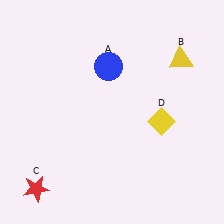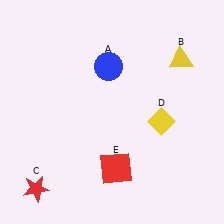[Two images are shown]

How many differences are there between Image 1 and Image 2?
There is 1 difference between the two images.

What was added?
A red square (E) was added in Image 2.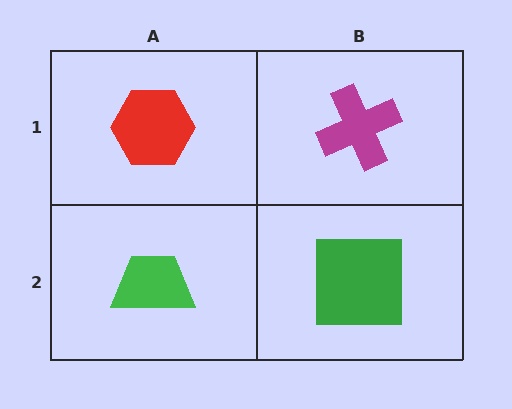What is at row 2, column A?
A green trapezoid.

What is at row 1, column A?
A red hexagon.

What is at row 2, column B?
A green square.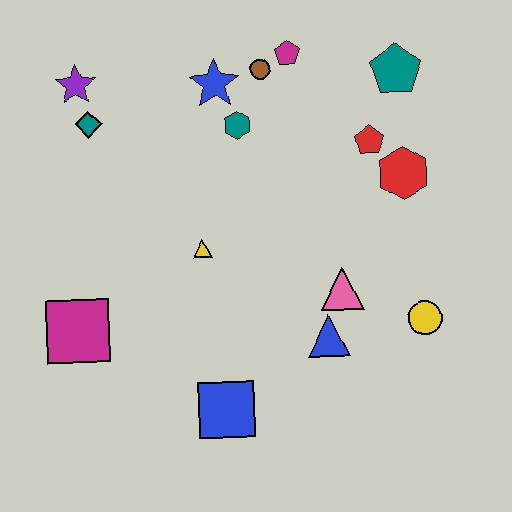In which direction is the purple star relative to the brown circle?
The purple star is to the left of the brown circle.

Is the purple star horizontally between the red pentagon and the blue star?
No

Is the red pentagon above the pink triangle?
Yes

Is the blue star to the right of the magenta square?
Yes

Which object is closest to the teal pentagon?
The red pentagon is closest to the teal pentagon.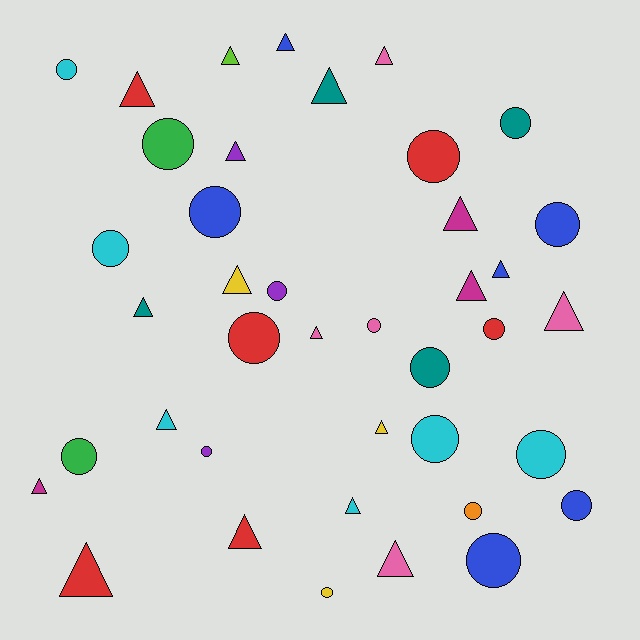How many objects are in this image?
There are 40 objects.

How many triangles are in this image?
There are 20 triangles.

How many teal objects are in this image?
There are 4 teal objects.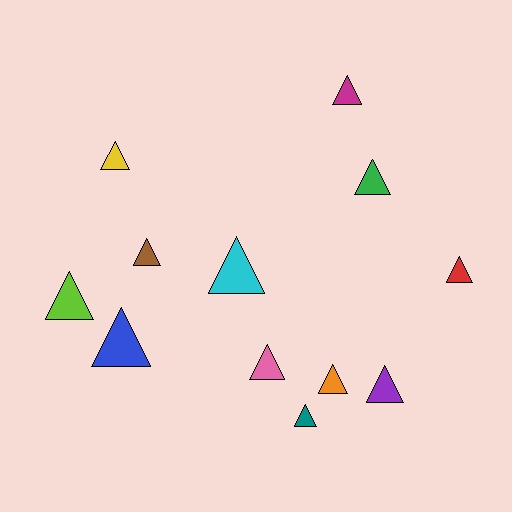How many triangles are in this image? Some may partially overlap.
There are 12 triangles.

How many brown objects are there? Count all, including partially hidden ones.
There is 1 brown object.